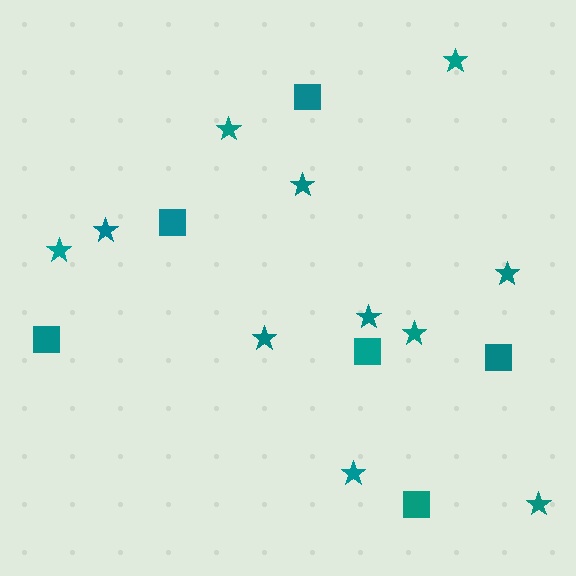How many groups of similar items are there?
There are 2 groups: one group of stars (11) and one group of squares (6).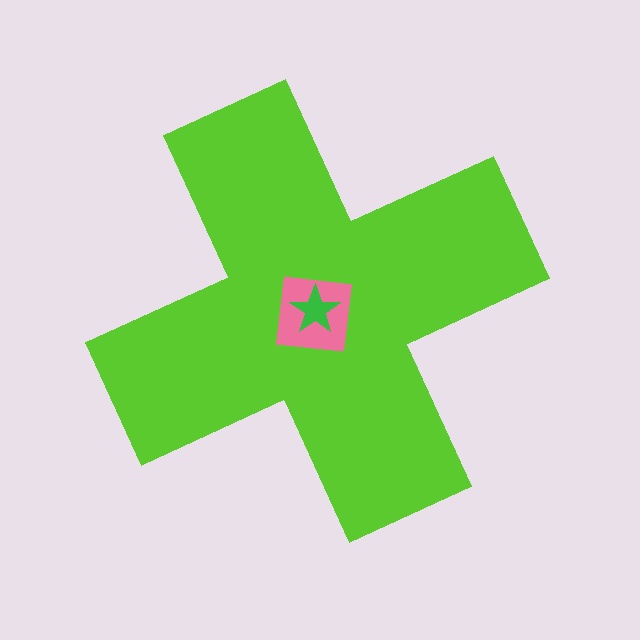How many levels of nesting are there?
3.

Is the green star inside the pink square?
Yes.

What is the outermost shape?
The lime cross.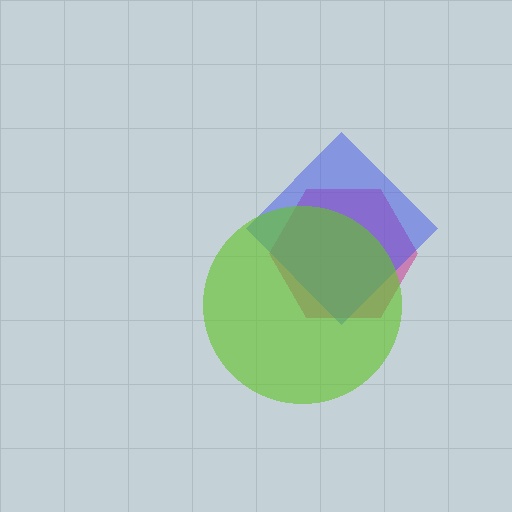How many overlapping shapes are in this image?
There are 3 overlapping shapes in the image.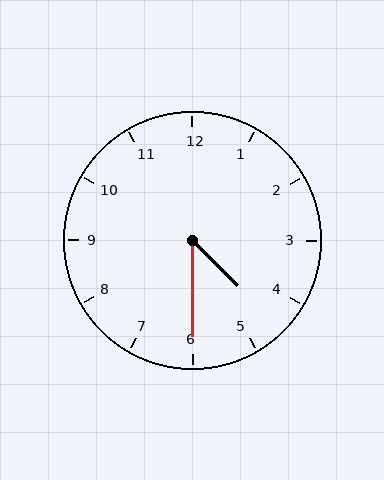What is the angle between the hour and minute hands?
Approximately 45 degrees.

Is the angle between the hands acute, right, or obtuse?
It is acute.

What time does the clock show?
4:30.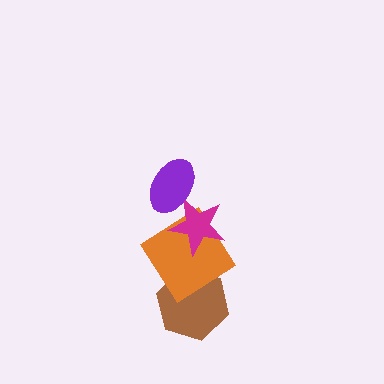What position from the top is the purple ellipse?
The purple ellipse is 1st from the top.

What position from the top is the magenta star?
The magenta star is 2nd from the top.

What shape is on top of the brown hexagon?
The orange diamond is on top of the brown hexagon.